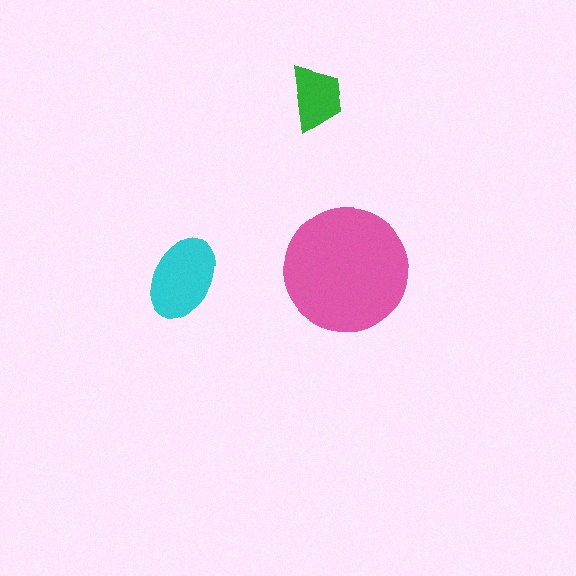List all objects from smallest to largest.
The green trapezoid, the cyan ellipse, the pink circle.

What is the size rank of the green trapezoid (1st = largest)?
3rd.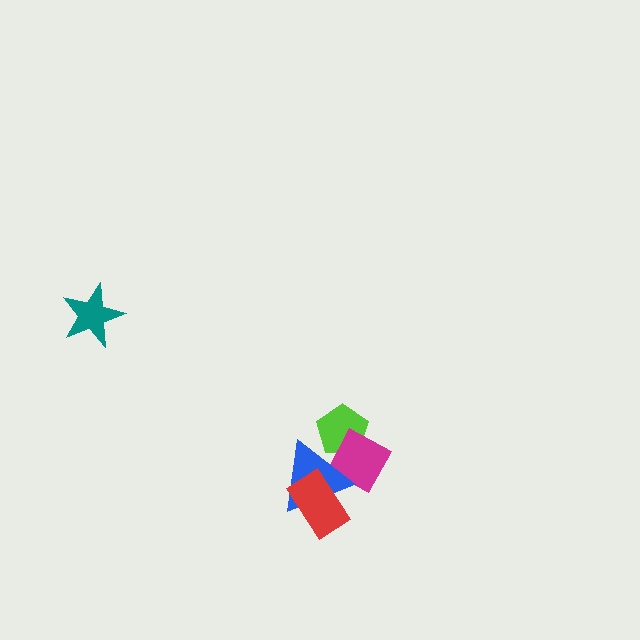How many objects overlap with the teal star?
0 objects overlap with the teal star.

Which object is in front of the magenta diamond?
The blue triangle is in front of the magenta diamond.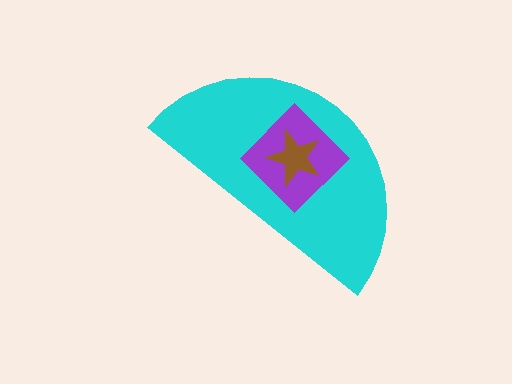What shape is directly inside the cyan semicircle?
The purple diamond.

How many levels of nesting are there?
3.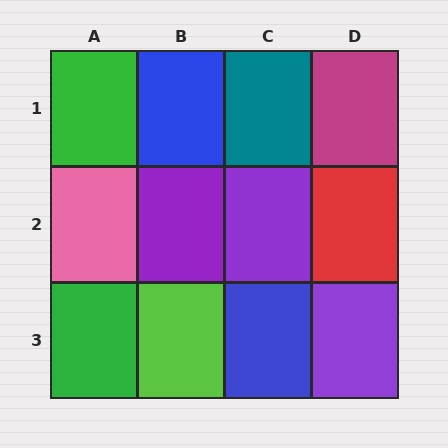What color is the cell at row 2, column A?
Pink.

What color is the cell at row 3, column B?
Lime.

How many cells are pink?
1 cell is pink.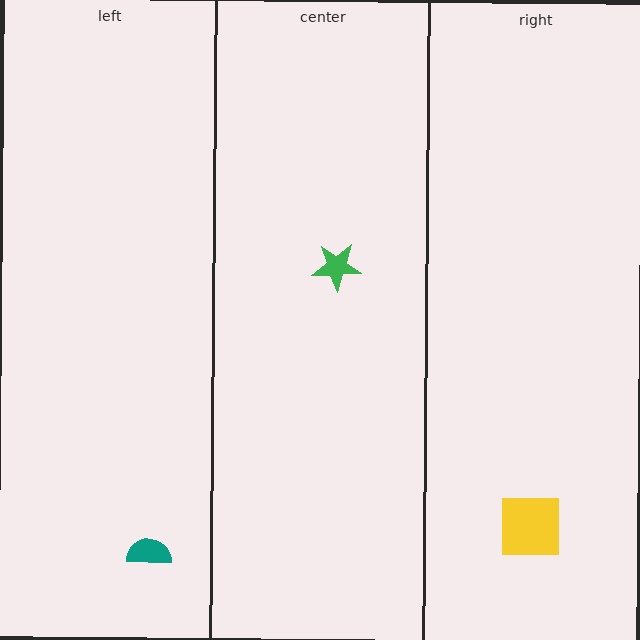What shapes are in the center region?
The green star.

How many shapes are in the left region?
1.